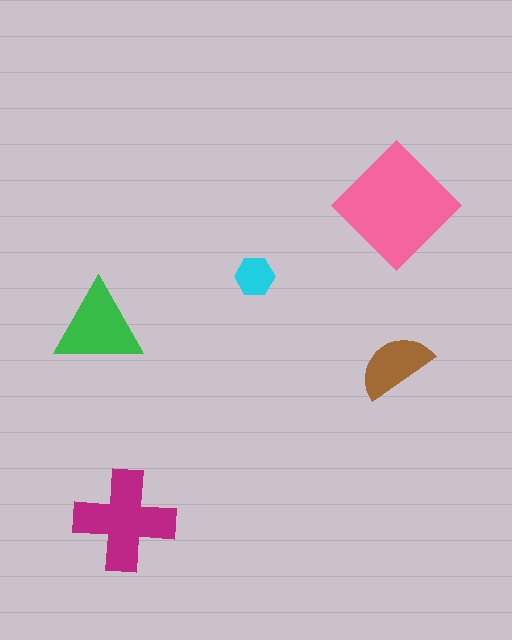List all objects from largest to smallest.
The pink diamond, the magenta cross, the green triangle, the brown semicircle, the cyan hexagon.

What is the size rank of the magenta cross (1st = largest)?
2nd.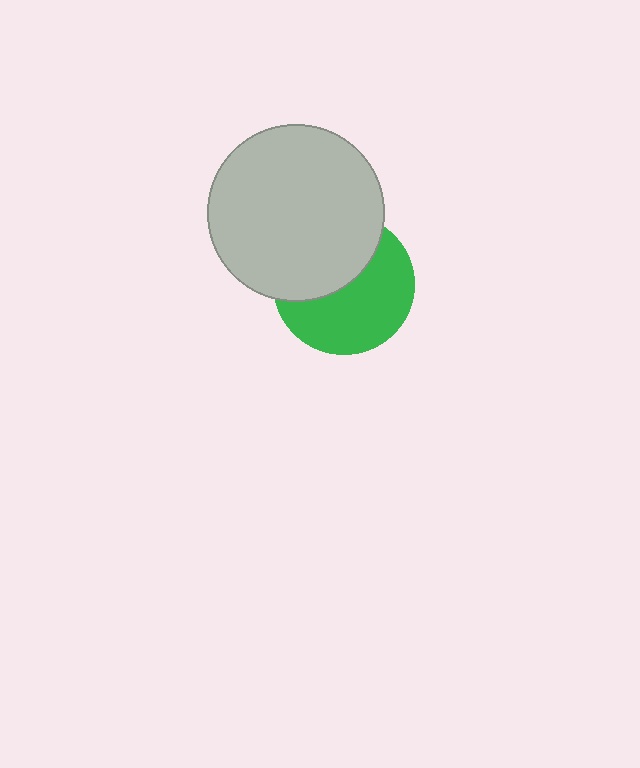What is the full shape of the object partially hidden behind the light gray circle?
The partially hidden object is a green circle.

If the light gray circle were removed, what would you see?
You would see the complete green circle.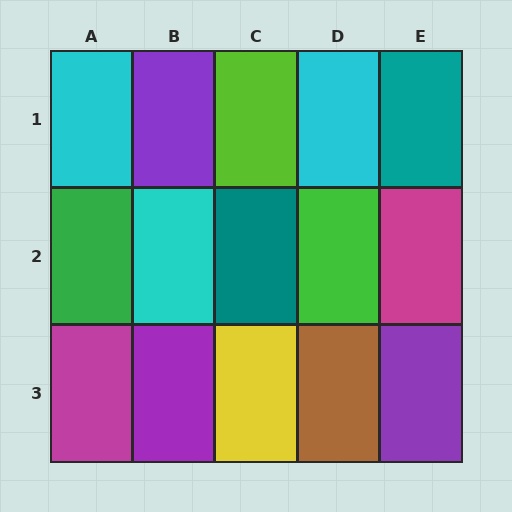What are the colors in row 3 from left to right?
Magenta, purple, yellow, brown, purple.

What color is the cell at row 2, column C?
Teal.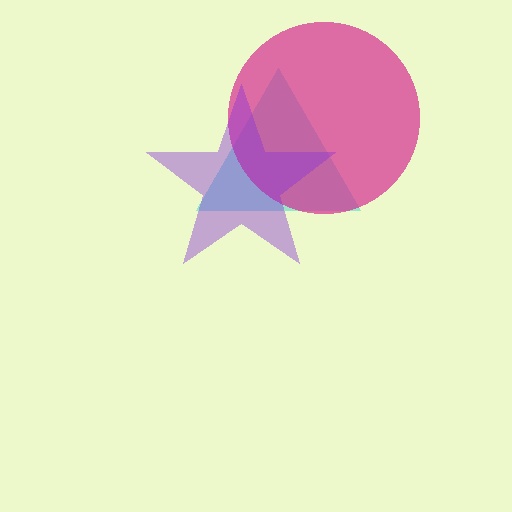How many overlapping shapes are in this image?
There are 3 overlapping shapes in the image.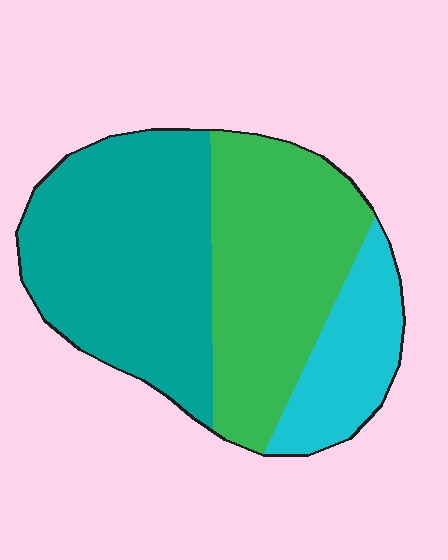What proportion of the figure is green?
Green takes up about three eighths (3/8) of the figure.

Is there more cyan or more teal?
Teal.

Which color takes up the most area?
Teal, at roughly 45%.